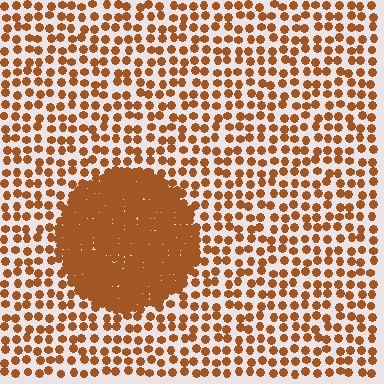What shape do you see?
I see a circle.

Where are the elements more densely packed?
The elements are more densely packed inside the circle boundary.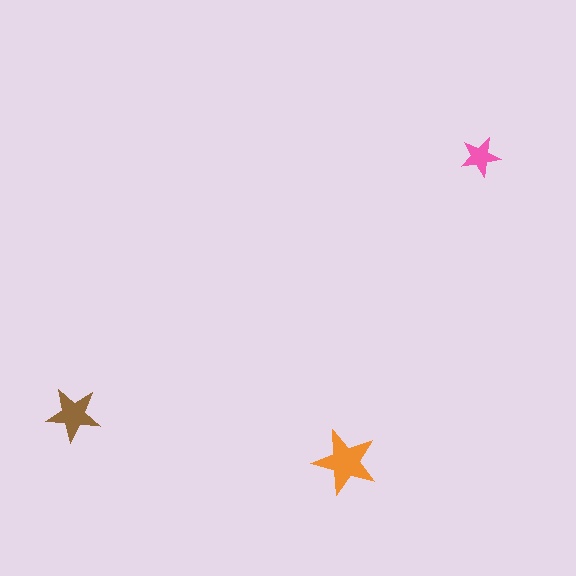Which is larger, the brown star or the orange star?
The orange one.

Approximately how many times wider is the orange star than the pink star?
About 1.5 times wider.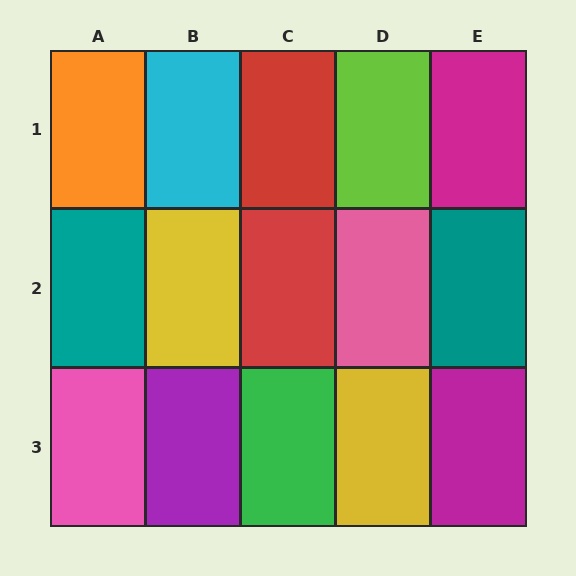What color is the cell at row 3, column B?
Purple.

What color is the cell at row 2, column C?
Red.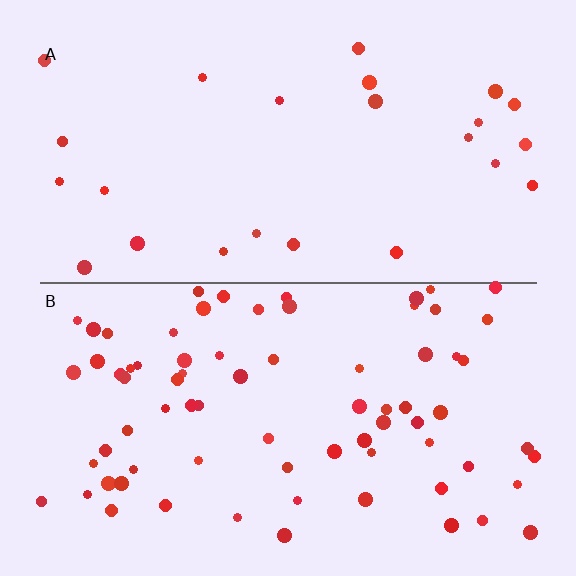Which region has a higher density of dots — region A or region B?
B (the bottom).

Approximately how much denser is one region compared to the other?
Approximately 3.0× — region B over region A.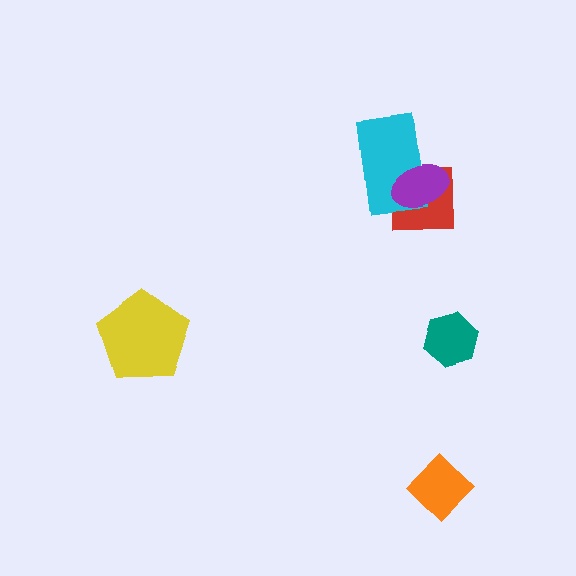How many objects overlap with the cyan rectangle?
2 objects overlap with the cyan rectangle.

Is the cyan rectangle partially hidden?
Yes, it is partially covered by another shape.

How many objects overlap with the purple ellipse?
2 objects overlap with the purple ellipse.